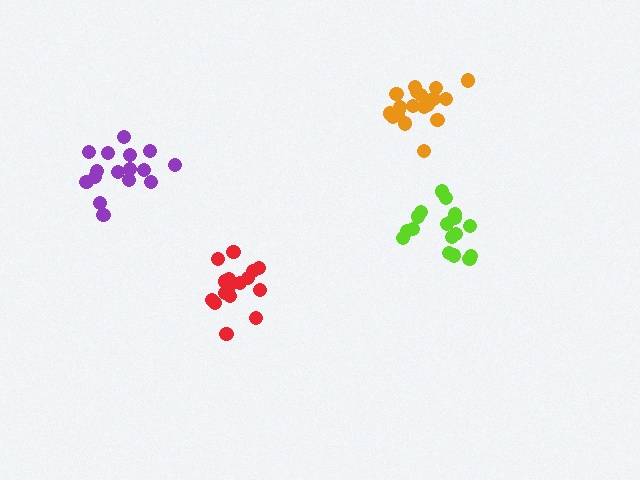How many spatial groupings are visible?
There are 4 spatial groupings.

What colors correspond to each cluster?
The clusters are colored: lime, purple, orange, red.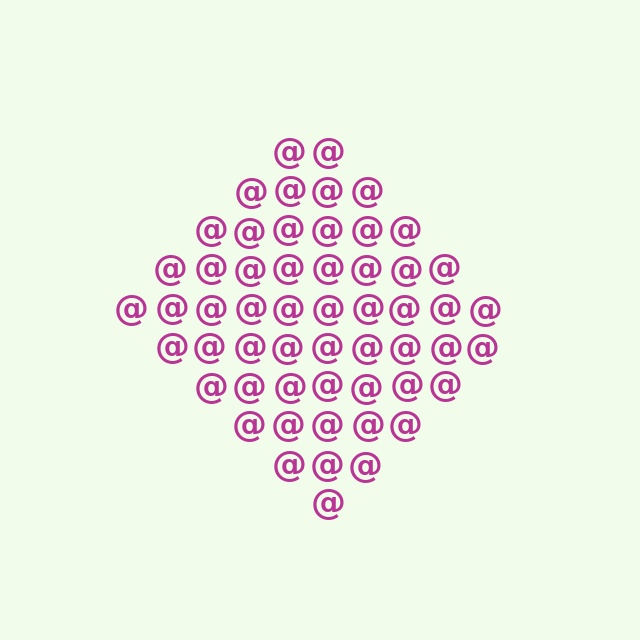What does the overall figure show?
The overall figure shows a diamond.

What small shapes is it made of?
It is made of small at signs.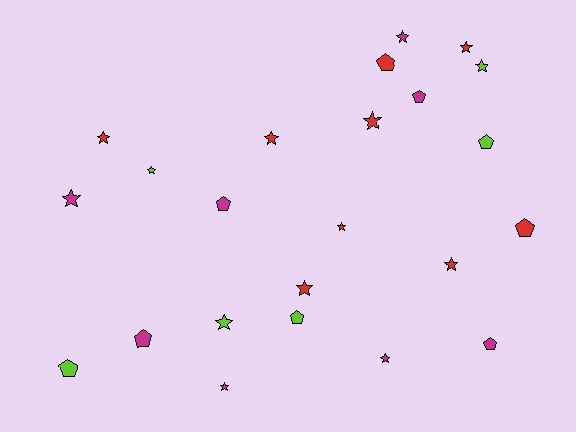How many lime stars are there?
There are 3 lime stars.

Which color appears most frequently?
Red, with 9 objects.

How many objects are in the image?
There are 23 objects.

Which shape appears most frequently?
Star, with 14 objects.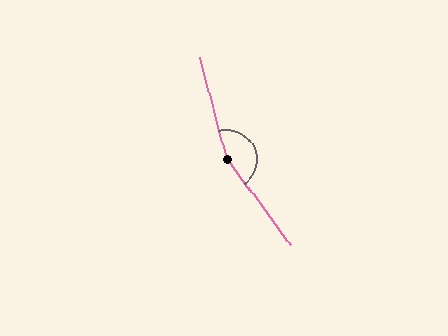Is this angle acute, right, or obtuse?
It is obtuse.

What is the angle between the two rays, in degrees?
Approximately 158 degrees.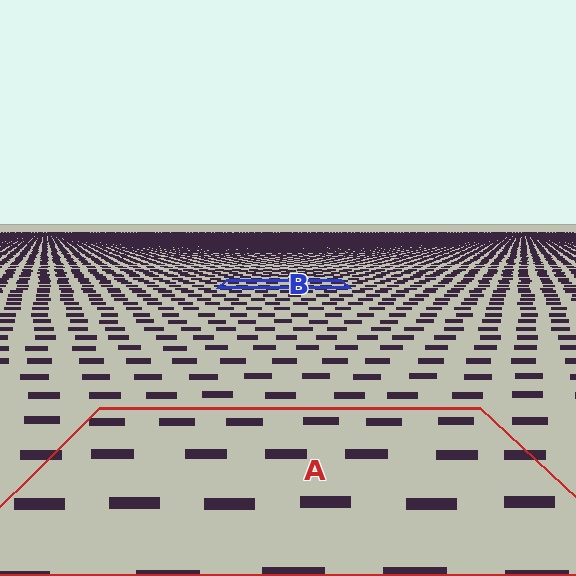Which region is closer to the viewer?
Region A is closer. The texture elements there are larger and more spread out.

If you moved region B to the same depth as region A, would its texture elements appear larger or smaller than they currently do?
They would appear larger. At a closer depth, the same texture elements are projected at a bigger on-screen size.